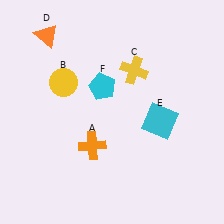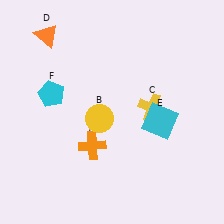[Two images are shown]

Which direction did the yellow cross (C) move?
The yellow cross (C) moved down.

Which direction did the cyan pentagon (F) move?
The cyan pentagon (F) moved left.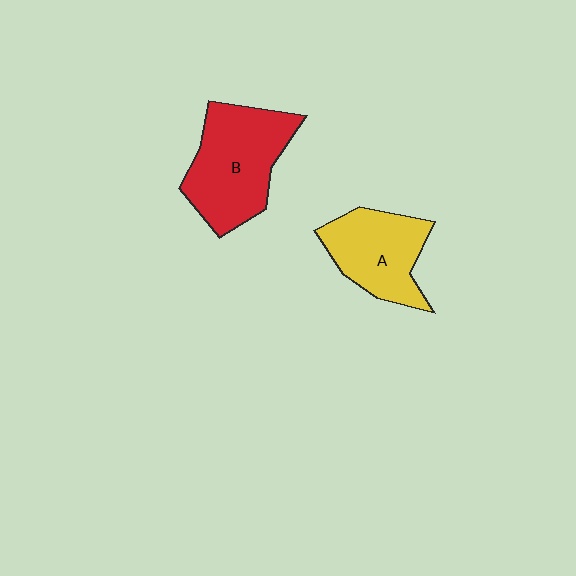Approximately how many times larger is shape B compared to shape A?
Approximately 1.3 times.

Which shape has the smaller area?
Shape A (yellow).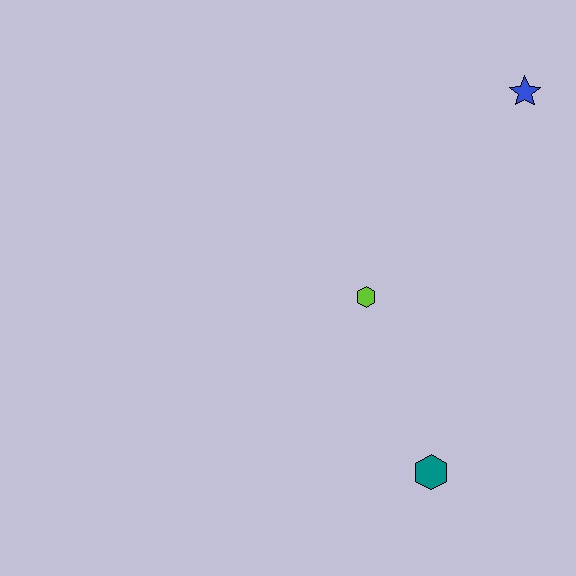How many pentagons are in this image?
There are no pentagons.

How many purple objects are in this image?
There are no purple objects.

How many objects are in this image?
There are 3 objects.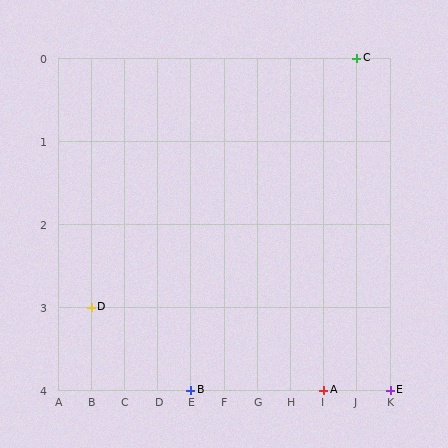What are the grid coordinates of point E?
Point E is at grid coordinates (K, 4).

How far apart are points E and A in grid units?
Points E and A are 2 columns apart.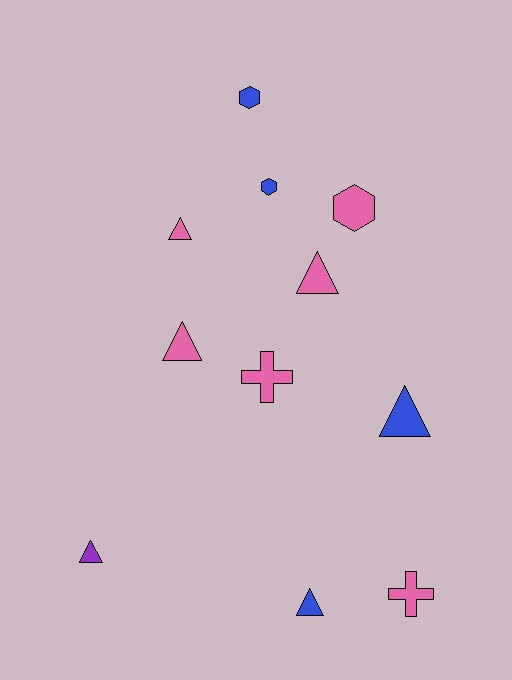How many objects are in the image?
There are 11 objects.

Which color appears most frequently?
Pink, with 6 objects.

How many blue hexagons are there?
There are 2 blue hexagons.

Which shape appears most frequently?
Triangle, with 6 objects.